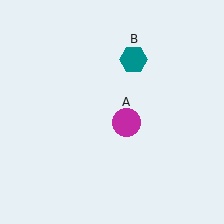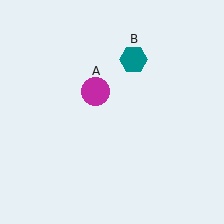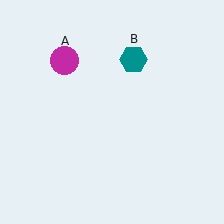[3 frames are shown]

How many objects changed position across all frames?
1 object changed position: magenta circle (object A).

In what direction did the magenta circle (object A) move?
The magenta circle (object A) moved up and to the left.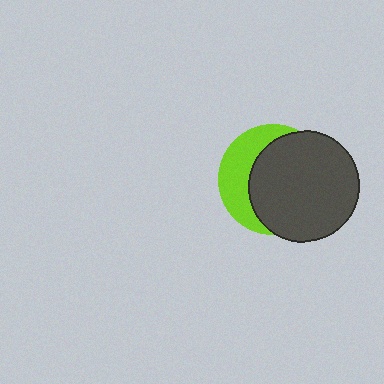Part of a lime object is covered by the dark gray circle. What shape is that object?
It is a circle.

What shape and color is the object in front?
The object in front is a dark gray circle.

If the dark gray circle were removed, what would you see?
You would see the complete lime circle.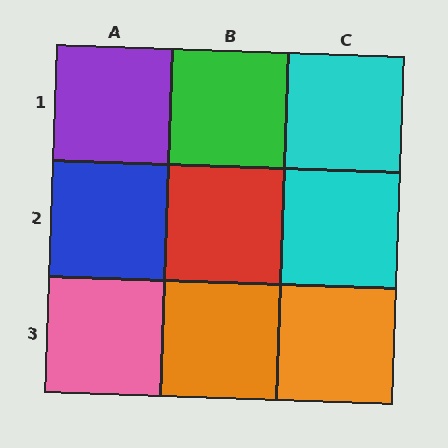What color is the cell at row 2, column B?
Red.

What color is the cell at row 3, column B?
Orange.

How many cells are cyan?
2 cells are cyan.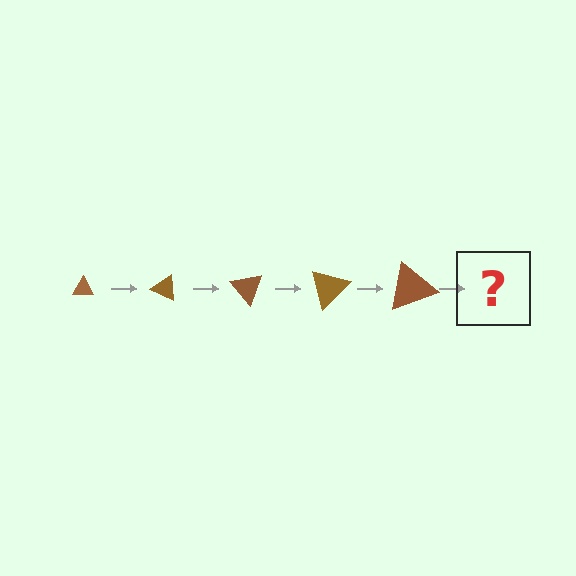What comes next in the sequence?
The next element should be a triangle, larger than the previous one and rotated 125 degrees from the start.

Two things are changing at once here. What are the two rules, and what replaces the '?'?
The two rules are that the triangle grows larger each step and it rotates 25 degrees each step. The '?' should be a triangle, larger than the previous one and rotated 125 degrees from the start.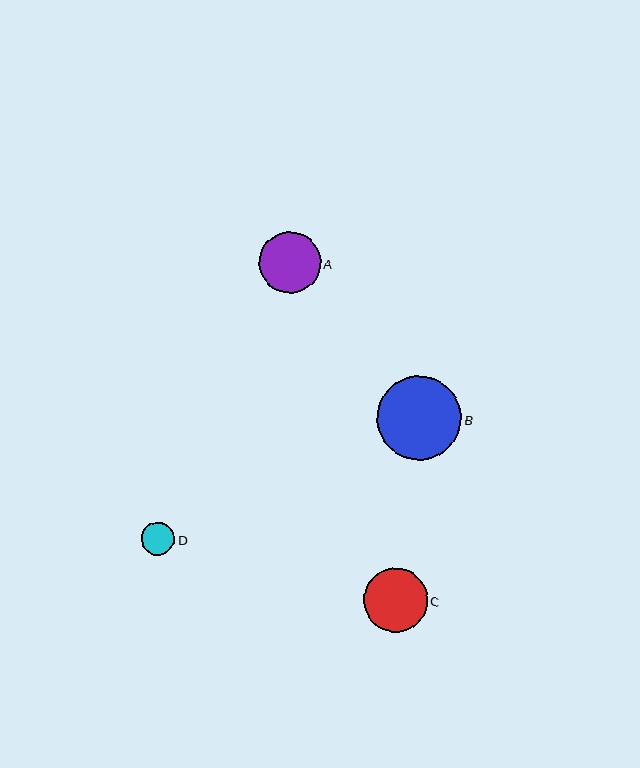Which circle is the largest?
Circle B is the largest with a size of approximately 84 pixels.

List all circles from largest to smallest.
From largest to smallest: B, C, A, D.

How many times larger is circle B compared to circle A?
Circle B is approximately 1.4 times the size of circle A.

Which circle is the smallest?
Circle D is the smallest with a size of approximately 33 pixels.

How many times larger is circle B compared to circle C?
Circle B is approximately 1.3 times the size of circle C.